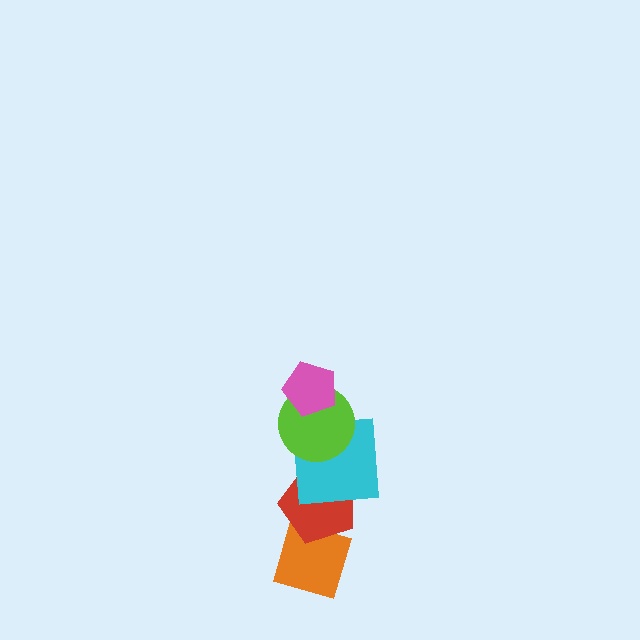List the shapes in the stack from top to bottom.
From top to bottom: the pink pentagon, the lime circle, the cyan square, the red pentagon, the orange diamond.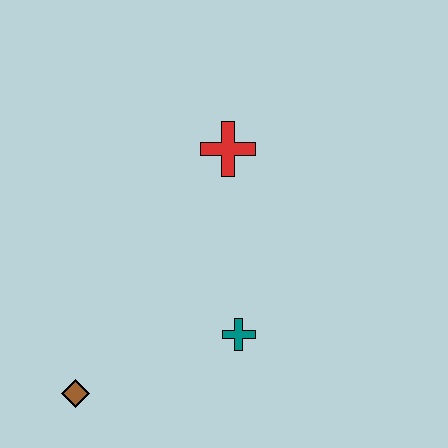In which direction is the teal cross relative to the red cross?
The teal cross is below the red cross.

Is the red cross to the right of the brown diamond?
Yes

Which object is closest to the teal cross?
The brown diamond is closest to the teal cross.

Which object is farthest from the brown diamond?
The red cross is farthest from the brown diamond.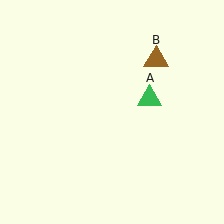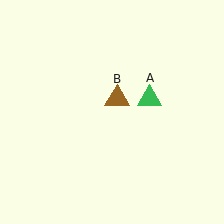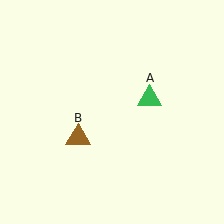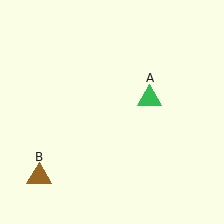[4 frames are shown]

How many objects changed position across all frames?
1 object changed position: brown triangle (object B).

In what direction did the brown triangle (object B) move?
The brown triangle (object B) moved down and to the left.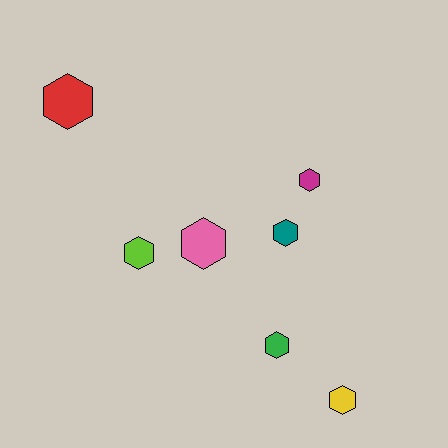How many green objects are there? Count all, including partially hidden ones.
There is 1 green object.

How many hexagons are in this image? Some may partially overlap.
There are 7 hexagons.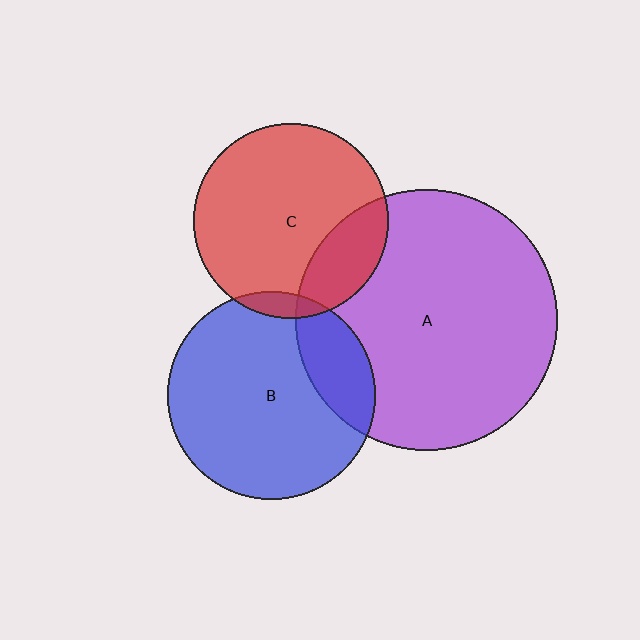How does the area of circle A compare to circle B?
Approximately 1.6 times.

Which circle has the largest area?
Circle A (purple).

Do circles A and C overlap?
Yes.